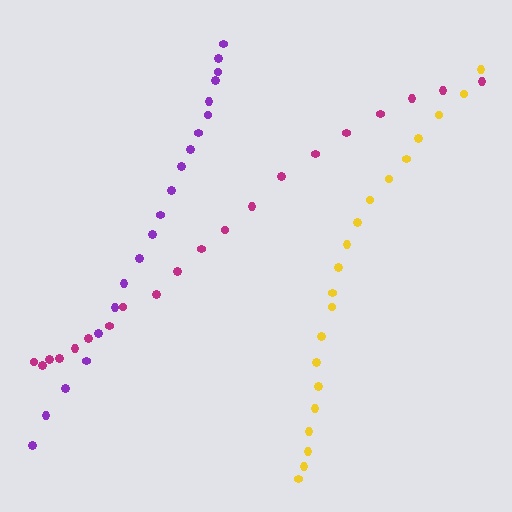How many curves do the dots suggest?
There are 3 distinct paths.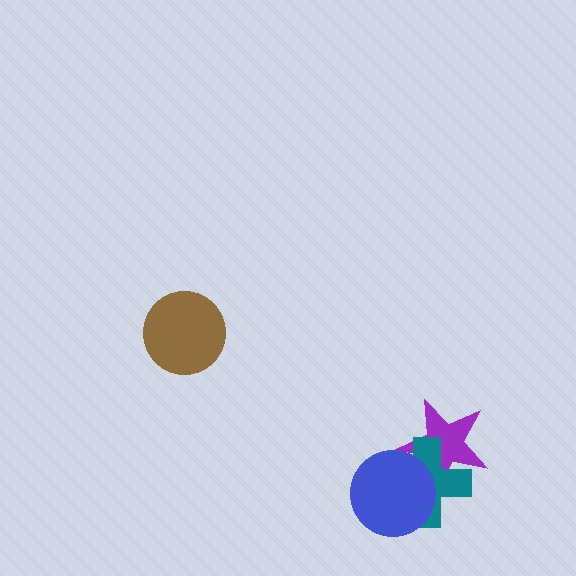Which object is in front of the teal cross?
The blue circle is in front of the teal cross.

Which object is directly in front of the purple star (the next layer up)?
The teal cross is directly in front of the purple star.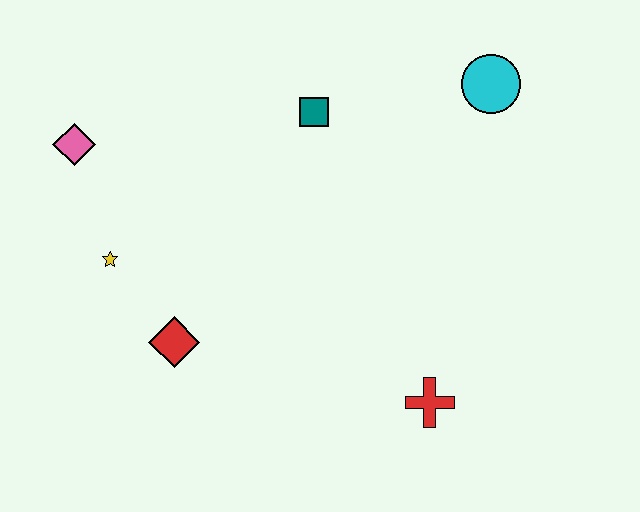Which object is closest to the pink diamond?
The yellow star is closest to the pink diamond.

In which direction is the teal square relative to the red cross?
The teal square is above the red cross.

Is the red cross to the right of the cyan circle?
No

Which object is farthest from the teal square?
The red cross is farthest from the teal square.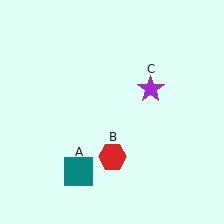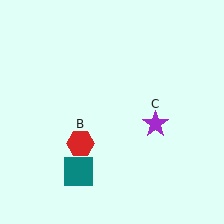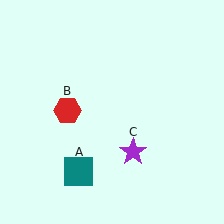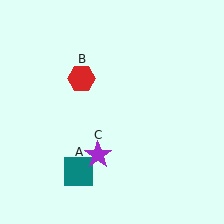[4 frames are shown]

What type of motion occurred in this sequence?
The red hexagon (object B), purple star (object C) rotated clockwise around the center of the scene.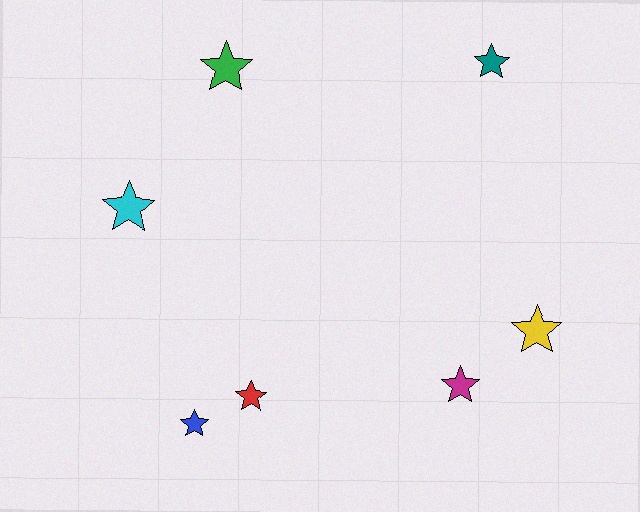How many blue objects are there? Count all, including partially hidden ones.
There is 1 blue object.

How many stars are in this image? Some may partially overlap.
There are 7 stars.